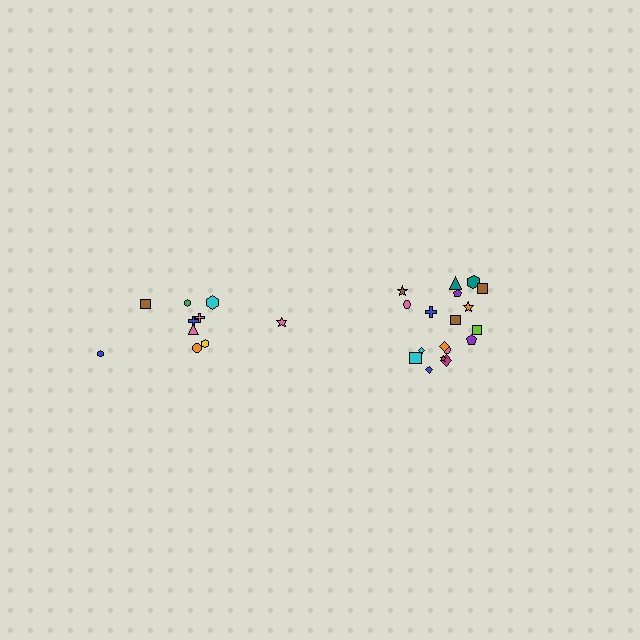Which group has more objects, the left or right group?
The right group.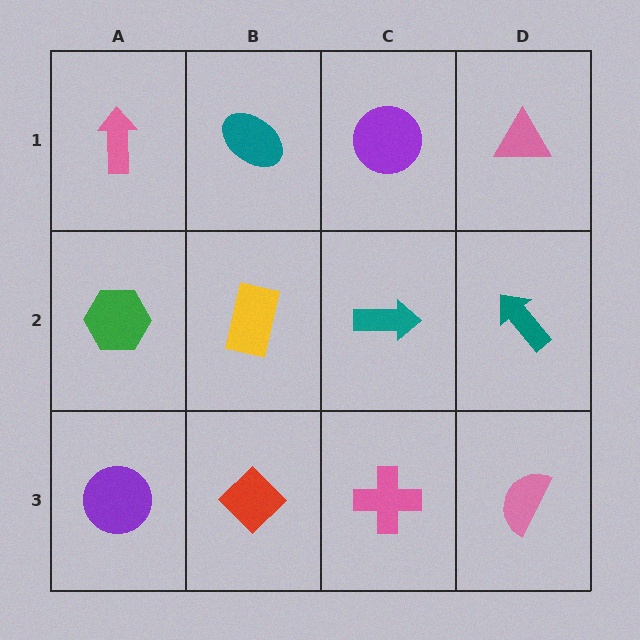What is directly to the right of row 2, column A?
A yellow rectangle.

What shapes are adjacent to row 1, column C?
A teal arrow (row 2, column C), a teal ellipse (row 1, column B), a pink triangle (row 1, column D).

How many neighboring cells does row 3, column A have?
2.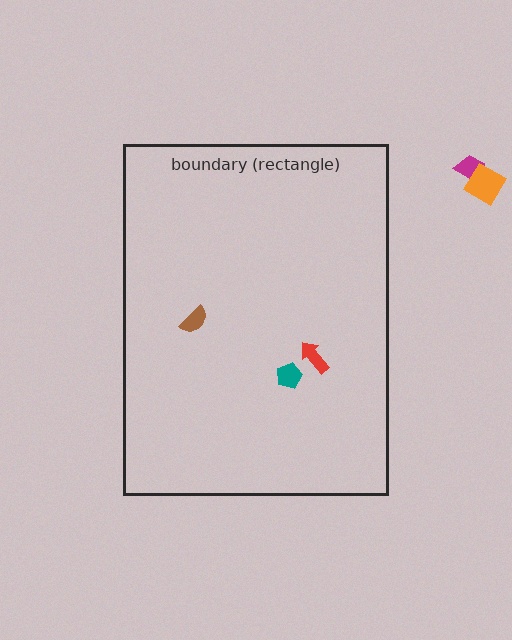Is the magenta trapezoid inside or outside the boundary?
Outside.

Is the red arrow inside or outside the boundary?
Inside.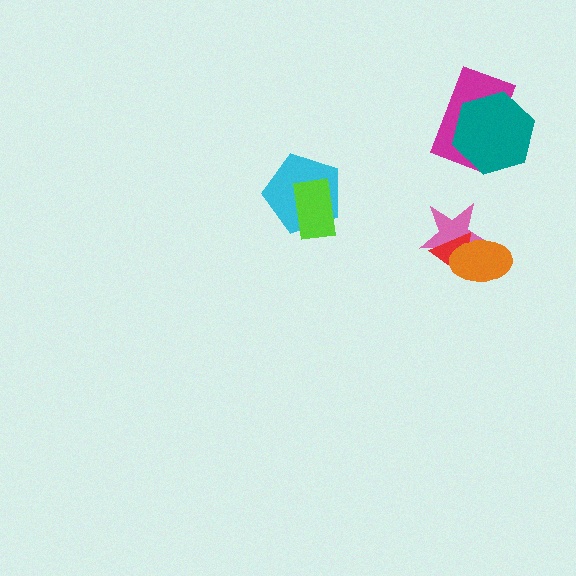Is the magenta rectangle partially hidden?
Yes, it is partially covered by another shape.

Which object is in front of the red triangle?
The orange ellipse is in front of the red triangle.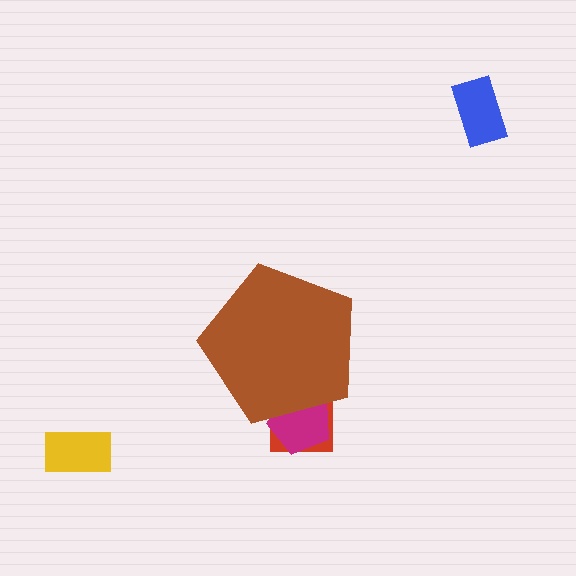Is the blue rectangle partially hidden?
No, the blue rectangle is fully visible.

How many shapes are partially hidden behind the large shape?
2 shapes are partially hidden.